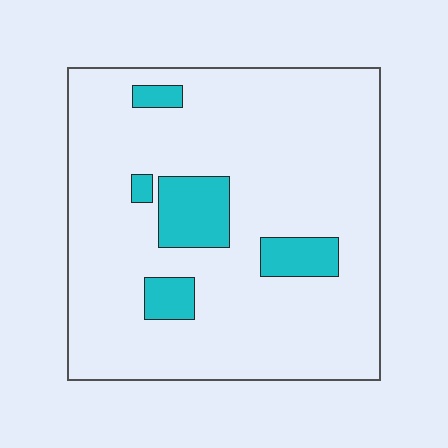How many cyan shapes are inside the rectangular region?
5.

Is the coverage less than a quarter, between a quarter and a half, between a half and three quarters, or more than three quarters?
Less than a quarter.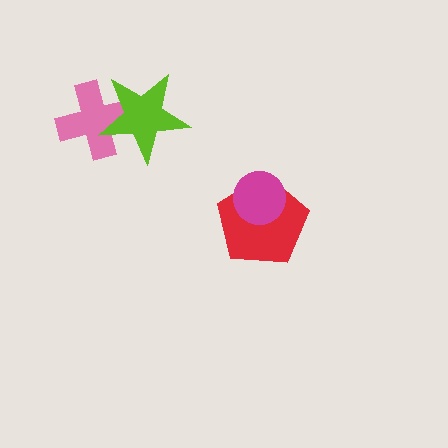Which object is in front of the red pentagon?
The magenta circle is in front of the red pentagon.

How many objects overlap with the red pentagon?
1 object overlaps with the red pentagon.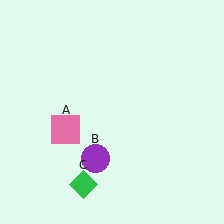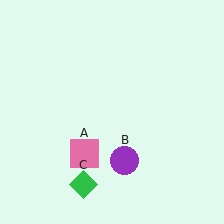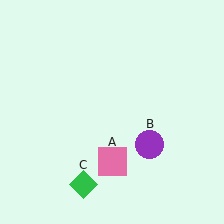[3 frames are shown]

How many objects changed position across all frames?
2 objects changed position: pink square (object A), purple circle (object B).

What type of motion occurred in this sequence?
The pink square (object A), purple circle (object B) rotated counterclockwise around the center of the scene.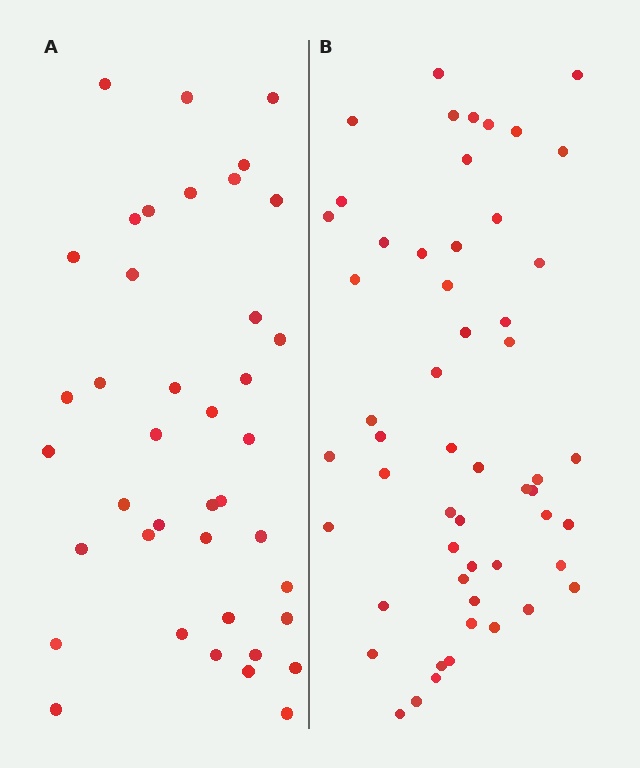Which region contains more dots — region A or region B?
Region B (the right region) has more dots.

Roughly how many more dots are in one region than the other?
Region B has approximately 15 more dots than region A.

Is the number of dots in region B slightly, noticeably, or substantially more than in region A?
Region B has noticeably more, but not dramatically so. The ratio is roughly 1.4 to 1.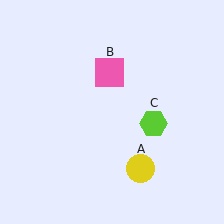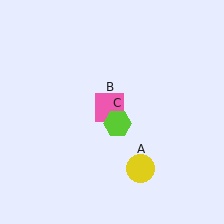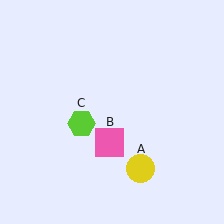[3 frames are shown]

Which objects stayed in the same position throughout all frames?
Yellow circle (object A) remained stationary.